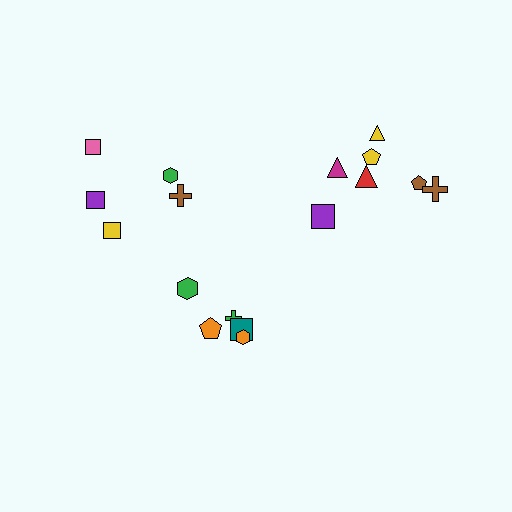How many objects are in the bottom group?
There are 5 objects.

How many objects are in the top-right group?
There are 7 objects.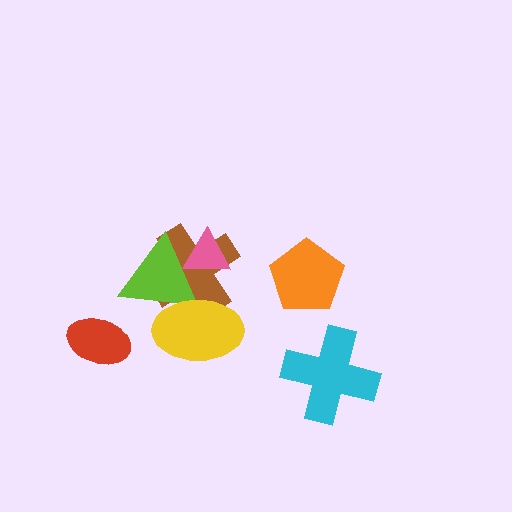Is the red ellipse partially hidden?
No, no other shape covers it.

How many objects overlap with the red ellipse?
0 objects overlap with the red ellipse.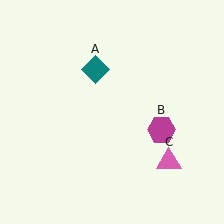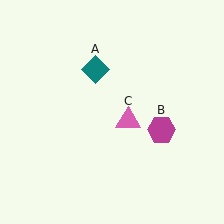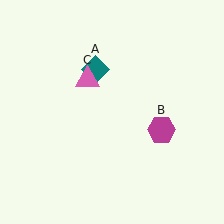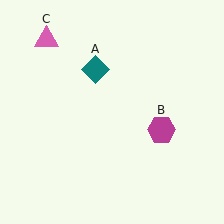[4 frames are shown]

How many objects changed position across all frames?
1 object changed position: pink triangle (object C).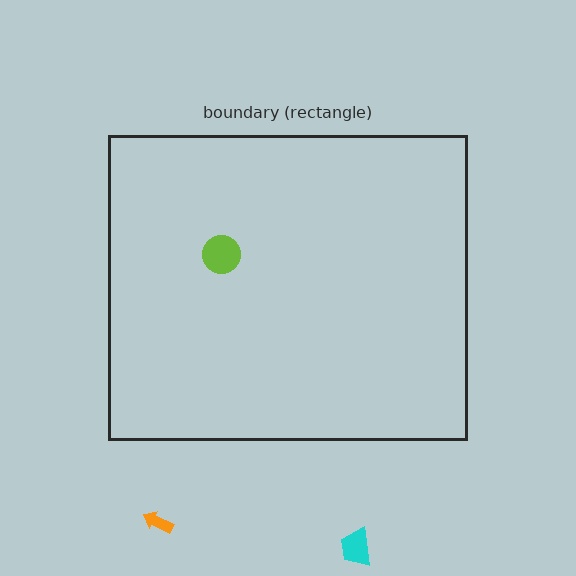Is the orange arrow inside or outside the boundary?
Outside.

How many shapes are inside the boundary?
1 inside, 2 outside.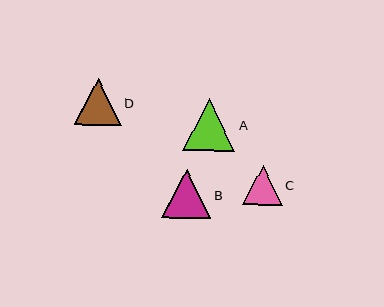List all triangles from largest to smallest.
From largest to smallest: A, B, D, C.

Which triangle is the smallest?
Triangle C is the smallest with a size of approximately 40 pixels.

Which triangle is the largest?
Triangle A is the largest with a size of approximately 52 pixels.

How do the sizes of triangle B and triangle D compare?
Triangle B and triangle D are approximately the same size.